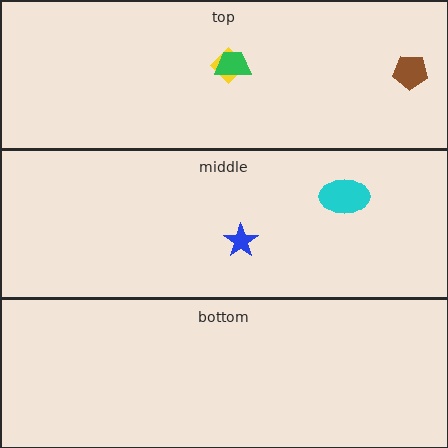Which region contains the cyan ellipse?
The middle region.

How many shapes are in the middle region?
2.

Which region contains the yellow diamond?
The top region.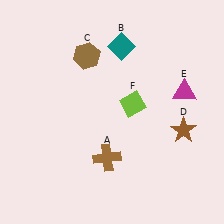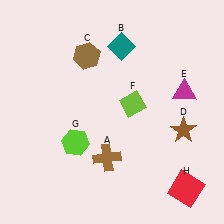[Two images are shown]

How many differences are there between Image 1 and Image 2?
There are 2 differences between the two images.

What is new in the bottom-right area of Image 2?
A red square (H) was added in the bottom-right area of Image 2.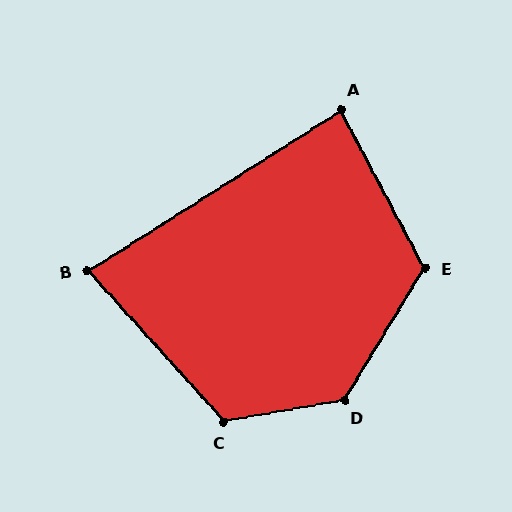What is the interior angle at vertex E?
Approximately 121 degrees (obtuse).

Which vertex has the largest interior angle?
D, at approximately 132 degrees.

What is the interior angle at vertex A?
Approximately 85 degrees (approximately right).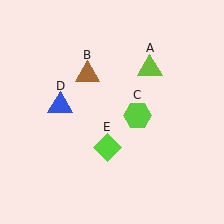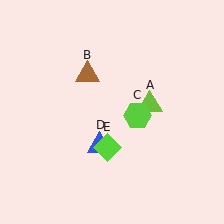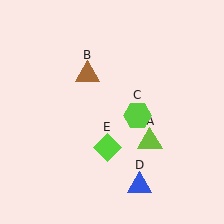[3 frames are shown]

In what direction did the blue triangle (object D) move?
The blue triangle (object D) moved down and to the right.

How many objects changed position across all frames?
2 objects changed position: lime triangle (object A), blue triangle (object D).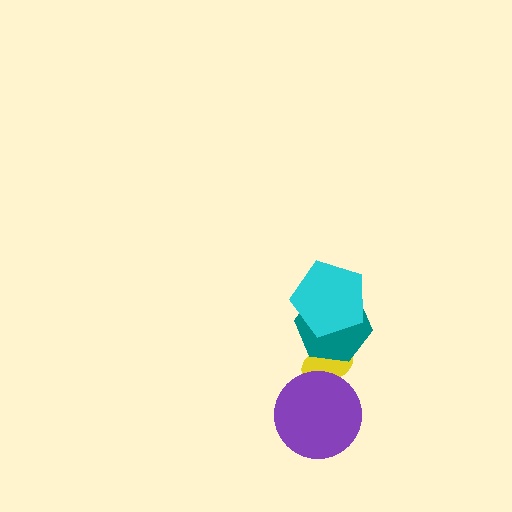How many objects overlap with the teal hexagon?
2 objects overlap with the teal hexagon.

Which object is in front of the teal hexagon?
The cyan pentagon is in front of the teal hexagon.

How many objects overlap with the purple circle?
1 object overlaps with the purple circle.